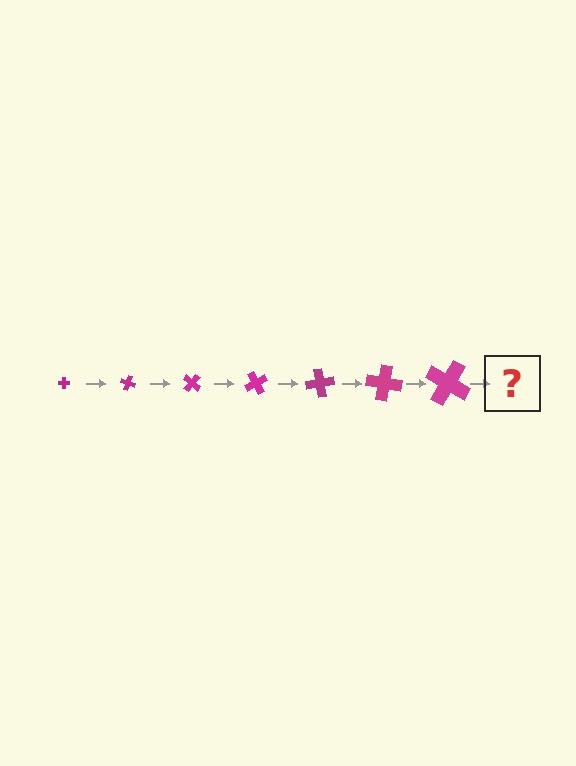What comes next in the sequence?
The next element should be a cross, larger than the previous one and rotated 140 degrees from the start.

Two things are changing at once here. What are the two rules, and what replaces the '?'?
The two rules are that the cross grows larger each step and it rotates 20 degrees each step. The '?' should be a cross, larger than the previous one and rotated 140 degrees from the start.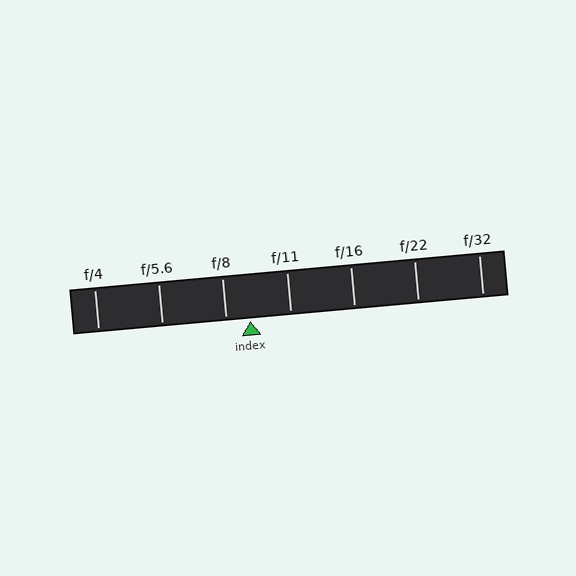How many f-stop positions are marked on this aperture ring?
There are 7 f-stop positions marked.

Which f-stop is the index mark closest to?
The index mark is closest to f/8.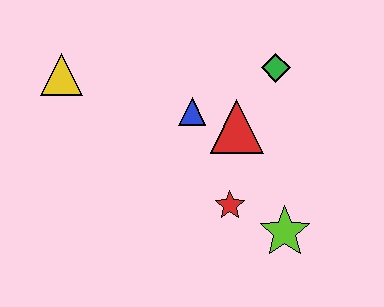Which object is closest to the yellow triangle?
The blue triangle is closest to the yellow triangle.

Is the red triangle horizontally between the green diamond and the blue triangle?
Yes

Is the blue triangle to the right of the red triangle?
No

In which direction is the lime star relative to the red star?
The lime star is to the right of the red star.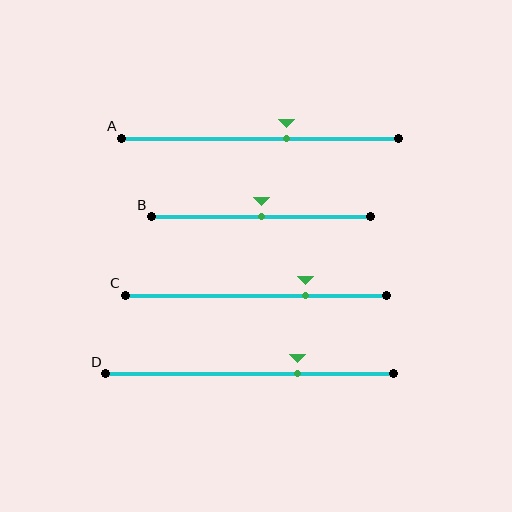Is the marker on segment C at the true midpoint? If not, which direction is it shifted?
No, the marker on segment C is shifted to the right by about 19% of the segment length.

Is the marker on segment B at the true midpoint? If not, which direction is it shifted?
Yes, the marker on segment B is at the true midpoint.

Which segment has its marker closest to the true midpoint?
Segment B has its marker closest to the true midpoint.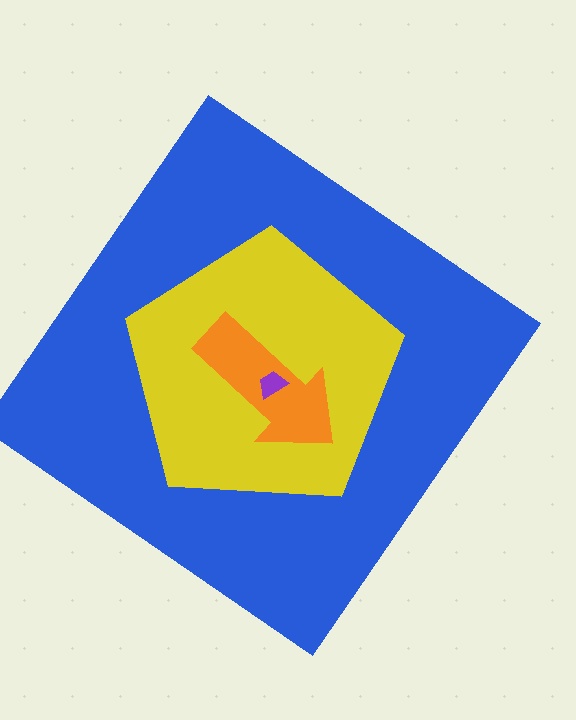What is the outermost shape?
The blue diamond.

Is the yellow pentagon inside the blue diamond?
Yes.